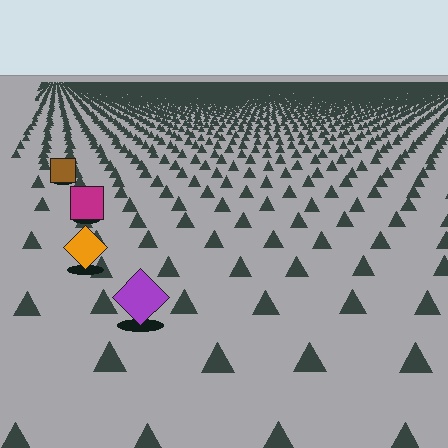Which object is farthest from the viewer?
The brown square is farthest from the viewer. It appears smaller and the ground texture around it is denser.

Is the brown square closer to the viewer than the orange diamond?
No. The orange diamond is closer — you can tell from the texture gradient: the ground texture is coarser near it.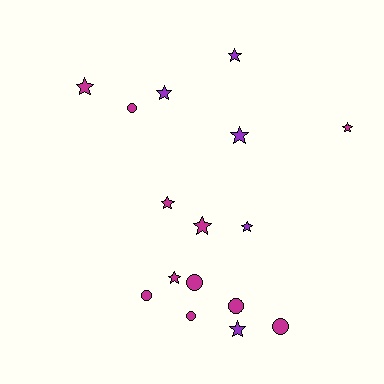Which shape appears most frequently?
Star, with 10 objects.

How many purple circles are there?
There are no purple circles.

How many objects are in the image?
There are 16 objects.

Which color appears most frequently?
Magenta, with 11 objects.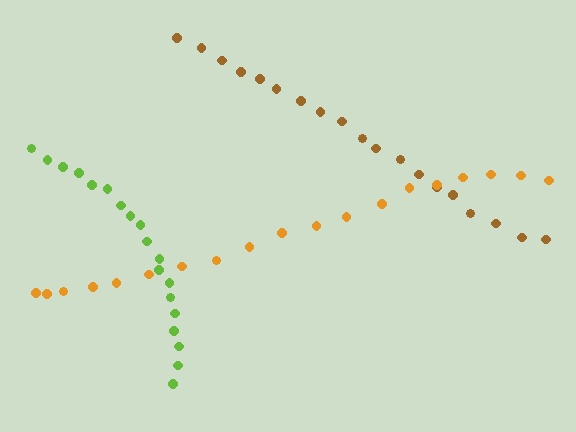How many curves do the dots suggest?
There are 3 distinct paths.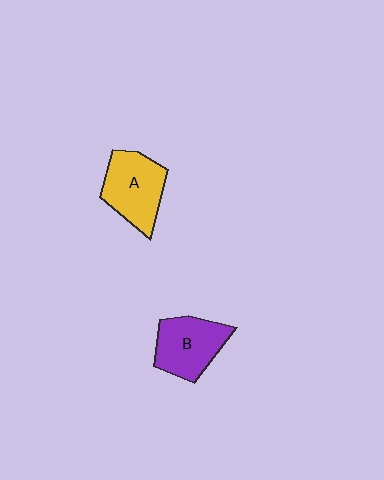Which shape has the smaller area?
Shape B (purple).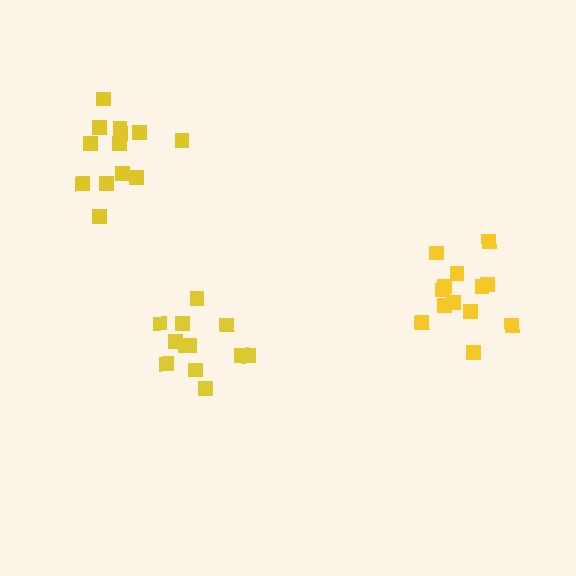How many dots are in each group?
Group 1: 13 dots, Group 2: 13 dots, Group 3: 12 dots (38 total).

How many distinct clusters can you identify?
There are 3 distinct clusters.